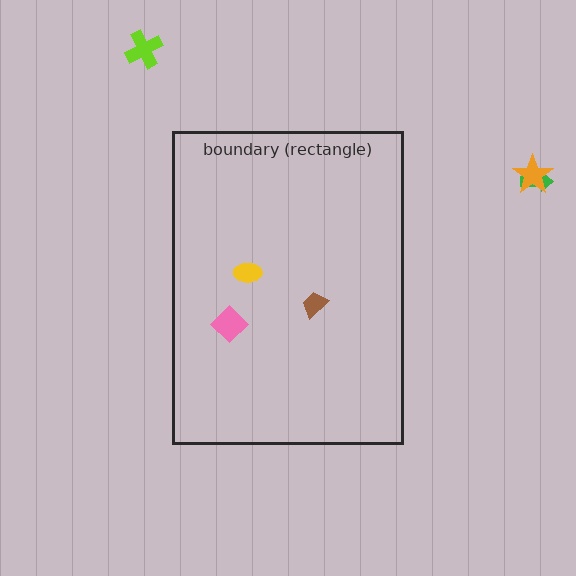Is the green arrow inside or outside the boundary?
Outside.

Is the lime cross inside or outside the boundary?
Outside.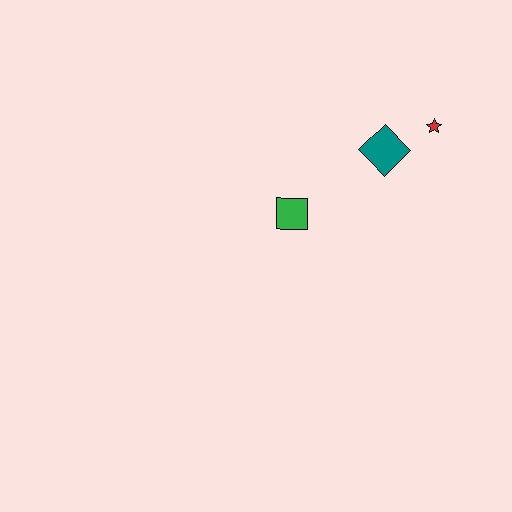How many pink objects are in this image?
There are no pink objects.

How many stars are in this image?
There is 1 star.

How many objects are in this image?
There are 3 objects.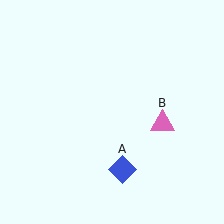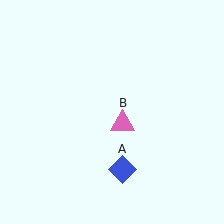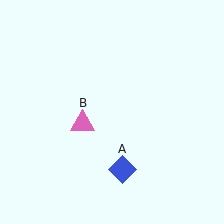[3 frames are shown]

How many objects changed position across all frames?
1 object changed position: pink triangle (object B).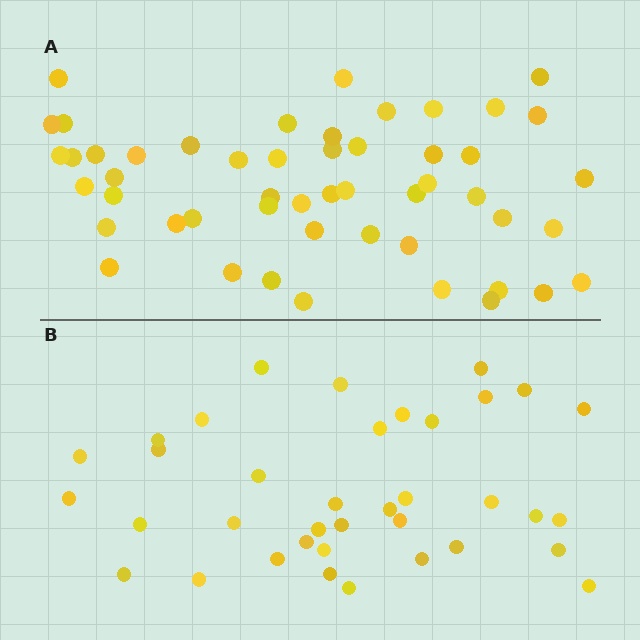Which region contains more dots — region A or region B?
Region A (the top region) has more dots.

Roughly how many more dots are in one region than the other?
Region A has approximately 15 more dots than region B.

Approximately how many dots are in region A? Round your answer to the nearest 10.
About 50 dots. (The exact count is 51, which rounds to 50.)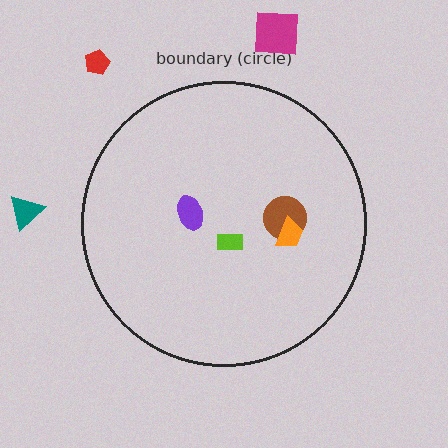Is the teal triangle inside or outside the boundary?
Outside.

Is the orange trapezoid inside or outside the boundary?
Inside.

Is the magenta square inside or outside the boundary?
Outside.